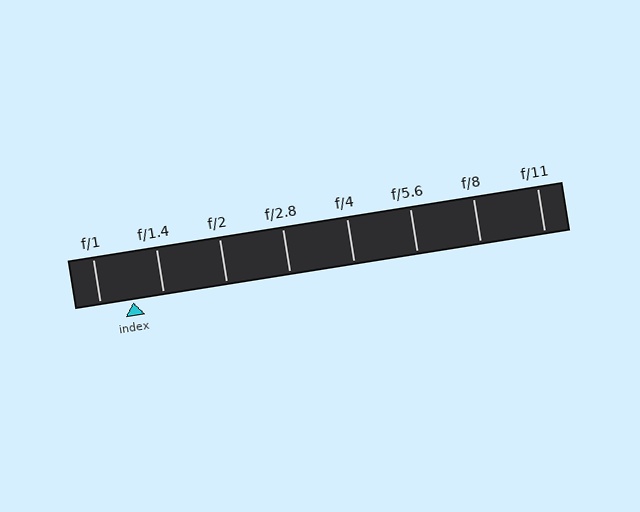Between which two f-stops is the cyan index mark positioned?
The index mark is between f/1 and f/1.4.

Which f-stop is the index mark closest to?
The index mark is closest to f/1.4.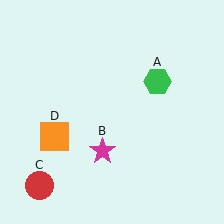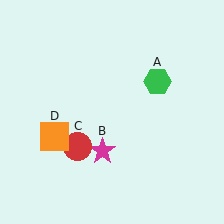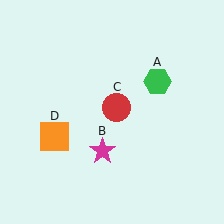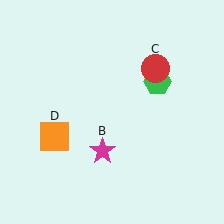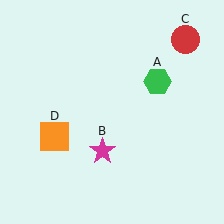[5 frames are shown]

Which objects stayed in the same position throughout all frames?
Green hexagon (object A) and magenta star (object B) and orange square (object D) remained stationary.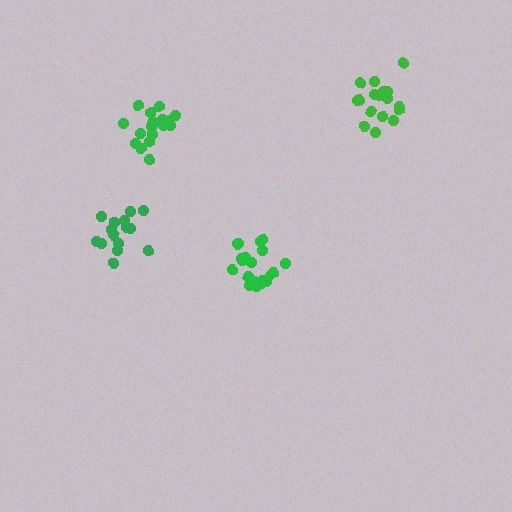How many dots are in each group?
Group 1: 20 dots, Group 2: 18 dots, Group 3: 18 dots, Group 4: 15 dots (71 total).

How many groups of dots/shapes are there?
There are 4 groups.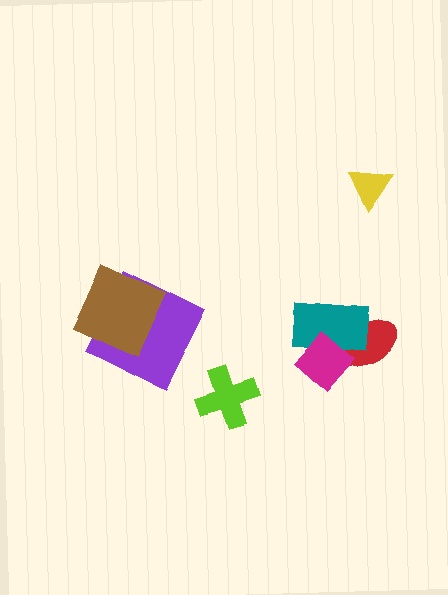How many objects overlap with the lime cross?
0 objects overlap with the lime cross.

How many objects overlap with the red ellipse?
2 objects overlap with the red ellipse.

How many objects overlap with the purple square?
1 object overlaps with the purple square.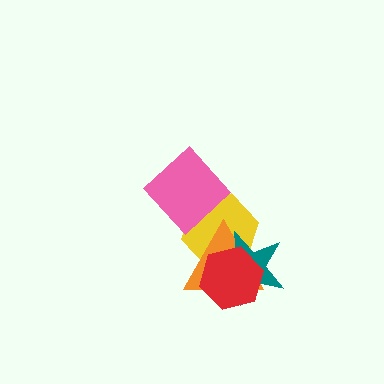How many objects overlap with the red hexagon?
3 objects overlap with the red hexagon.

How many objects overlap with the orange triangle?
3 objects overlap with the orange triangle.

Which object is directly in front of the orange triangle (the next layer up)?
The teal star is directly in front of the orange triangle.